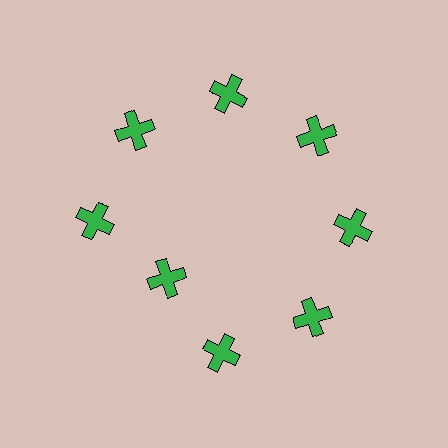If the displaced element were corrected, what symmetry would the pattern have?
It would have 8-fold rotational symmetry — the pattern would map onto itself every 45 degrees.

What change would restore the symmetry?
The symmetry would be restored by moving it outward, back onto the ring so that all 8 crosses sit at equal angles and equal distance from the center.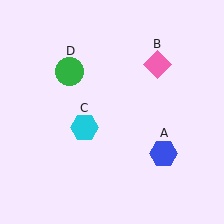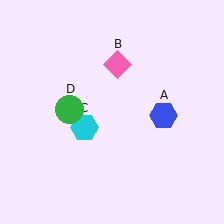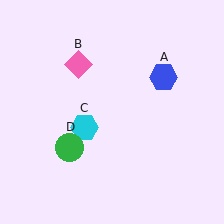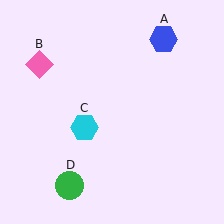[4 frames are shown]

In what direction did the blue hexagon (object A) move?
The blue hexagon (object A) moved up.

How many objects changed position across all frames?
3 objects changed position: blue hexagon (object A), pink diamond (object B), green circle (object D).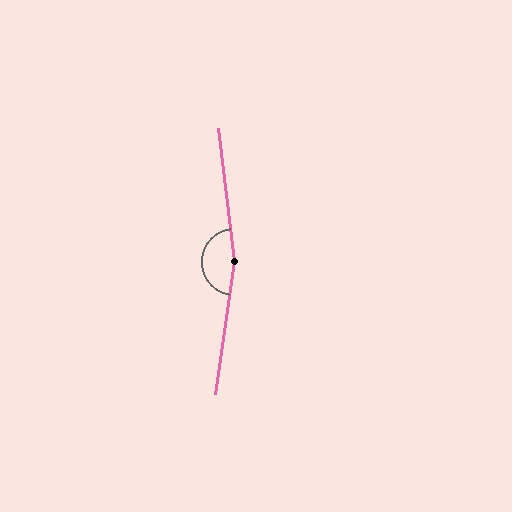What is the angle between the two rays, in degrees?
Approximately 165 degrees.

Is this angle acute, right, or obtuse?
It is obtuse.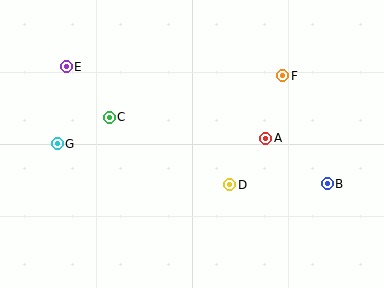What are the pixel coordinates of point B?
Point B is at (327, 184).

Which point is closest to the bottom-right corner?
Point B is closest to the bottom-right corner.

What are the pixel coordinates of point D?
Point D is at (230, 185).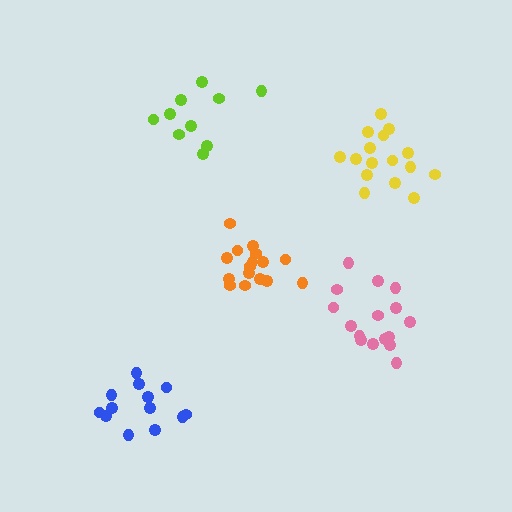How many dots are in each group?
Group 1: 16 dots, Group 2: 10 dots, Group 3: 16 dots, Group 4: 16 dots, Group 5: 13 dots (71 total).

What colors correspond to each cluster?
The clusters are colored: orange, lime, yellow, pink, blue.